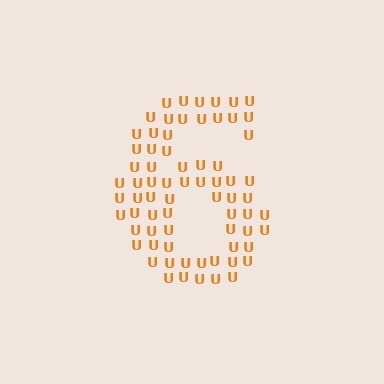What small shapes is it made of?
It is made of small letter U's.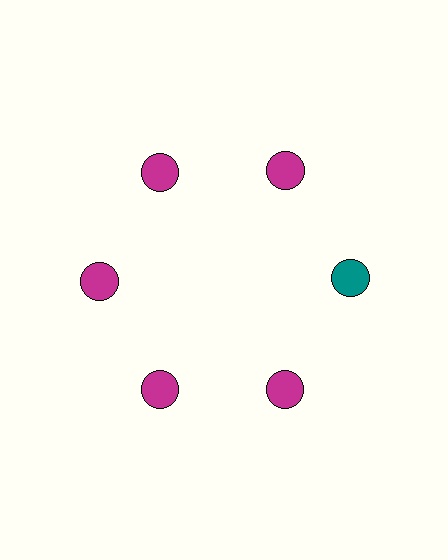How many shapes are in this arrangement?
There are 6 shapes arranged in a ring pattern.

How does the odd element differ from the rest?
It has a different color: teal instead of magenta.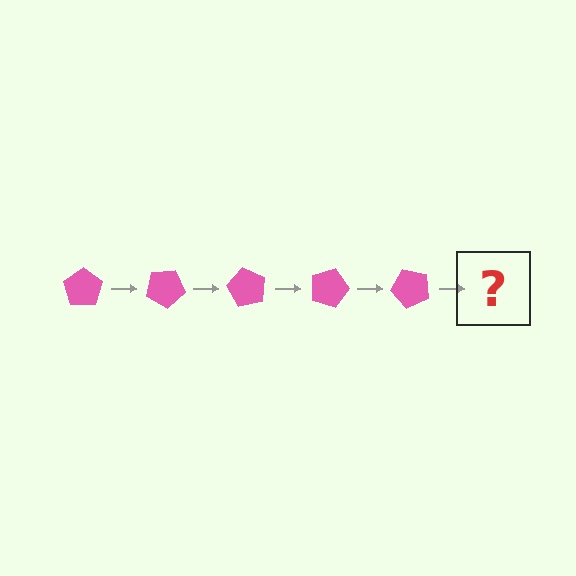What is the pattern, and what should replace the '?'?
The pattern is that the pentagon rotates 30 degrees each step. The '?' should be a pink pentagon rotated 150 degrees.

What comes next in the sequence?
The next element should be a pink pentagon rotated 150 degrees.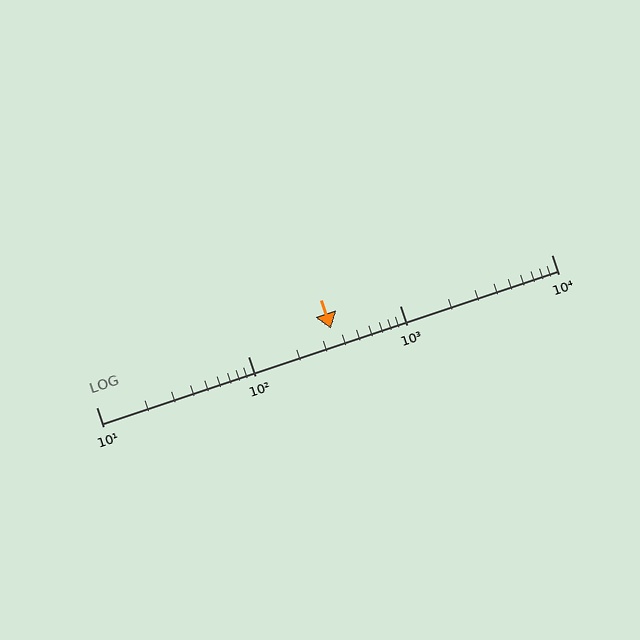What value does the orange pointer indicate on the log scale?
The pointer indicates approximately 350.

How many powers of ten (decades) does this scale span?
The scale spans 3 decades, from 10 to 10000.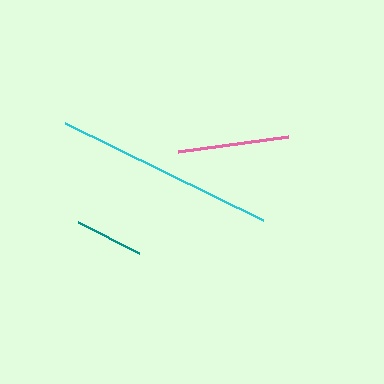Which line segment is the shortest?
The teal line is the shortest at approximately 69 pixels.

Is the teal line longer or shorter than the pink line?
The pink line is longer than the teal line.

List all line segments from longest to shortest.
From longest to shortest: cyan, pink, teal.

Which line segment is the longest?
The cyan line is the longest at approximately 221 pixels.